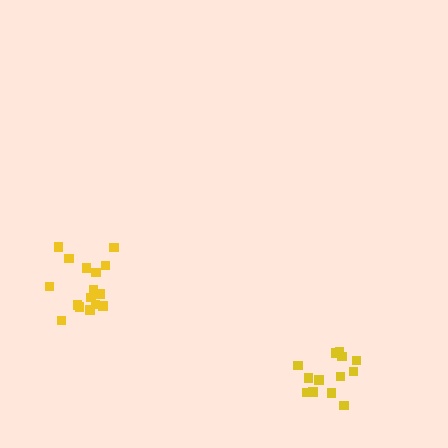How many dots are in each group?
Group 1: 13 dots, Group 2: 16 dots (29 total).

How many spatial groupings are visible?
There are 2 spatial groupings.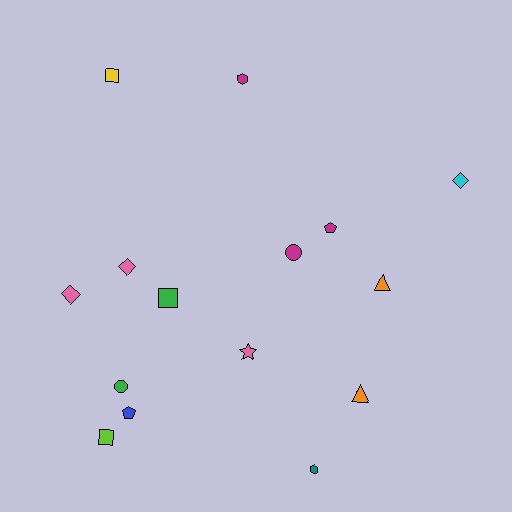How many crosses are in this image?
There are no crosses.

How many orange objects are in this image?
There are 2 orange objects.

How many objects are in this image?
There are 15 objects.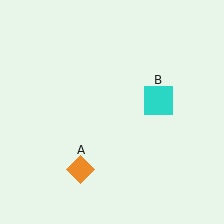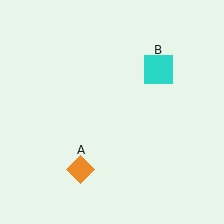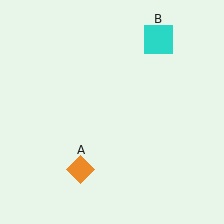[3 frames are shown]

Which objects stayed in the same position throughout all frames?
Orange diamond (object A) remained stationary.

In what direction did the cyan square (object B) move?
The cyan square (object B) moved up.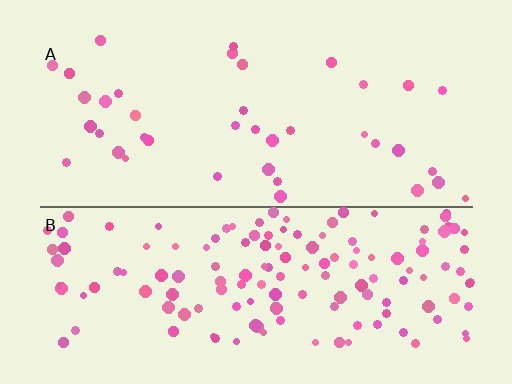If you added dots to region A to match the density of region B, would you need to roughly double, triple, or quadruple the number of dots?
Approximately quadruple.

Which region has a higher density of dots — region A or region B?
B (the bottom).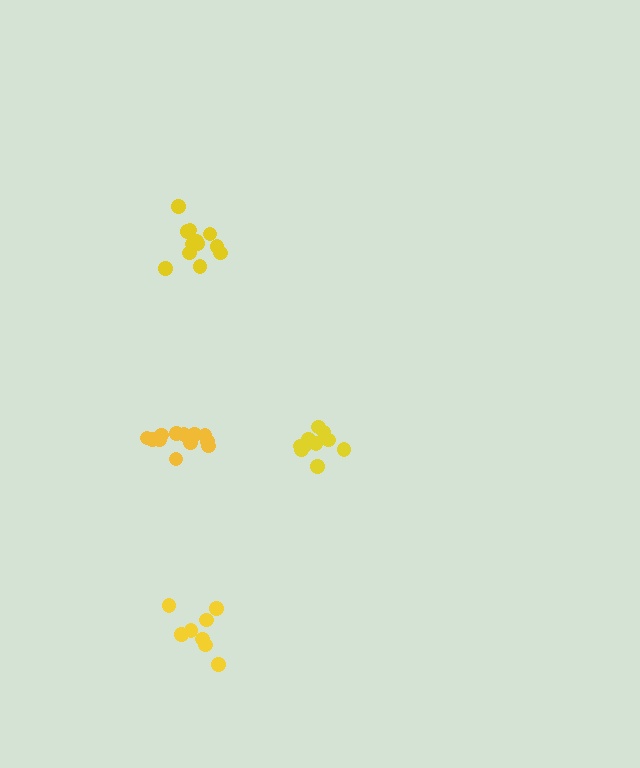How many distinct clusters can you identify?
There are 4 distinct clusters.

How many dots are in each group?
Group 1: 12 dots, Group 2: 10 dots, Group 3: 8 dots, Group 4: 12 dots (42 total).